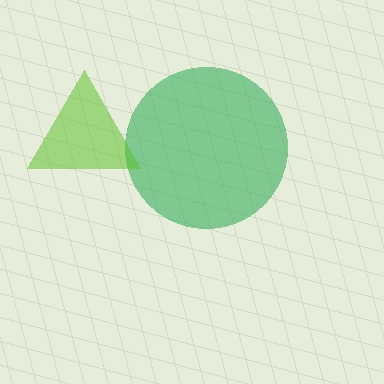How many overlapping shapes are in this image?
There are 2 overlapping shapes in the image.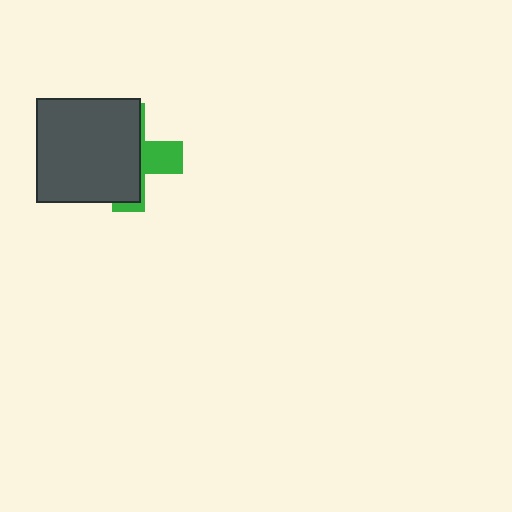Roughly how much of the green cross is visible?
A small part of it is visible (roughly 31%).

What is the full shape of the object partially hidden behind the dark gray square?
The partially hidden object is a green cross.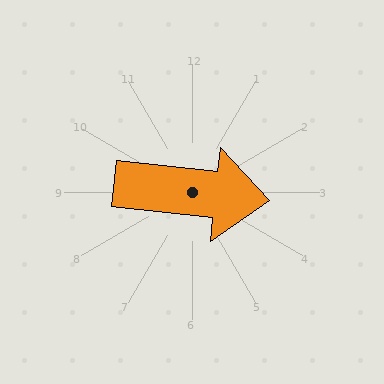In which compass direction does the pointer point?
East.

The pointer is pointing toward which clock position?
Roughly 3 o'clock.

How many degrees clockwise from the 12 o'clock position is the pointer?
Approximately 96 degrees.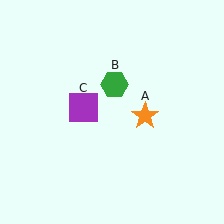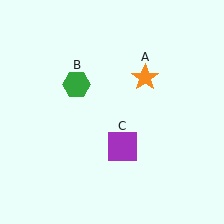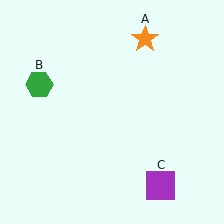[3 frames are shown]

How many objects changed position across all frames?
3 objects changed position: orange star (object A), green hexagon (object B), purple square (object C).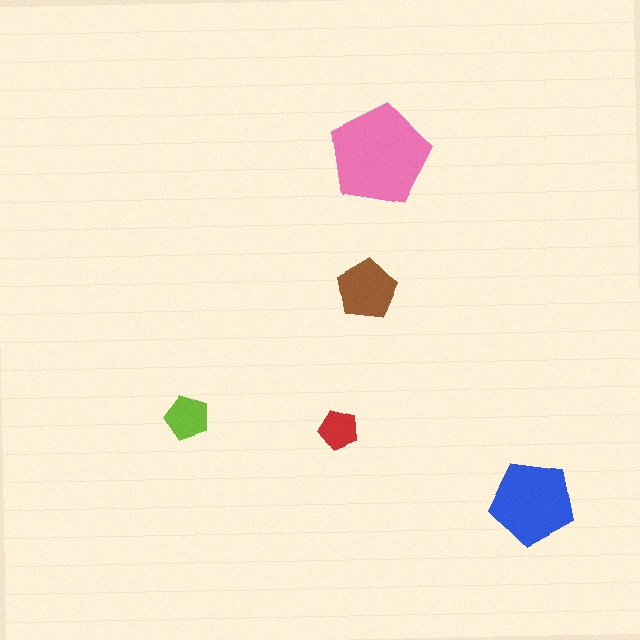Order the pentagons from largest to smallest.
the pink one, the blue one, the brown one, the lime one, the red one.